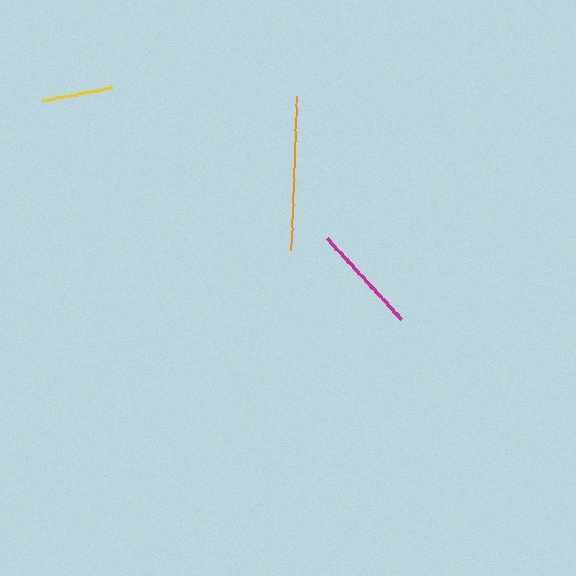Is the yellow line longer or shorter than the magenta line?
The magenta line is longer than the yellow line.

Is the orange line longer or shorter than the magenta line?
The orange line is longer than the magenta line.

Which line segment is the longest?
The orange line is the longest at approximately 154 pixels.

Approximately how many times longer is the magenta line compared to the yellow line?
The magenta line is approximately 1.6 times the length of the yellow line.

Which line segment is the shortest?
The yellow line is the shortest at approximately 71 pixels.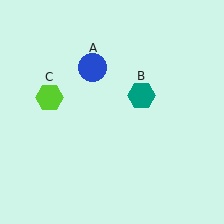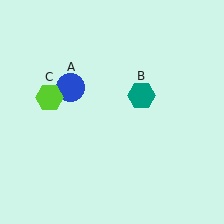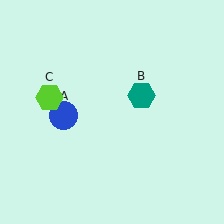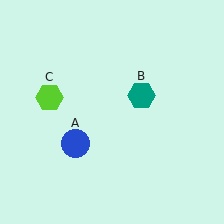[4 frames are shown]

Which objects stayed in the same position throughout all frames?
Teal hexagon (object B) and lime hexagon (object C) remained stationary.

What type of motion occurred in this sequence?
The blue circle (object A) rotated counterclockwise around the center of the scene.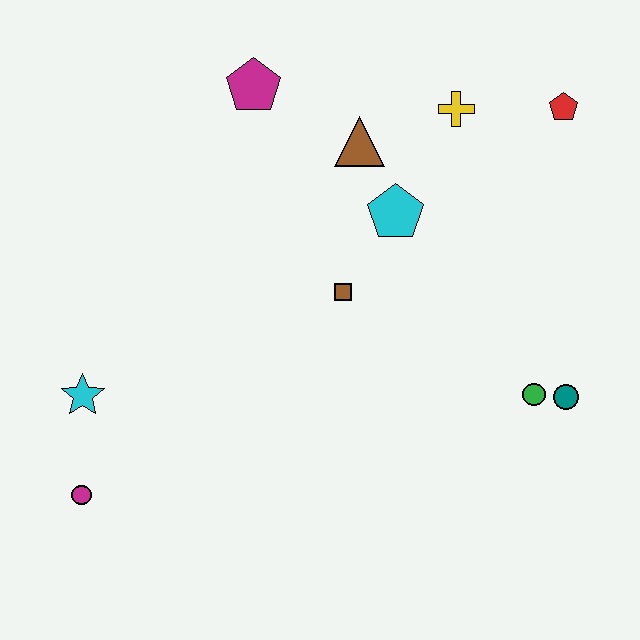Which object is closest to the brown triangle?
The cyan pentagon is closest to the brown triangle.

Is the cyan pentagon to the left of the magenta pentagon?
No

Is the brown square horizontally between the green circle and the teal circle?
No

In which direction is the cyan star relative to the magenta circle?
The cyan star is above the magenta circle.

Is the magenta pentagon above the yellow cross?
Yes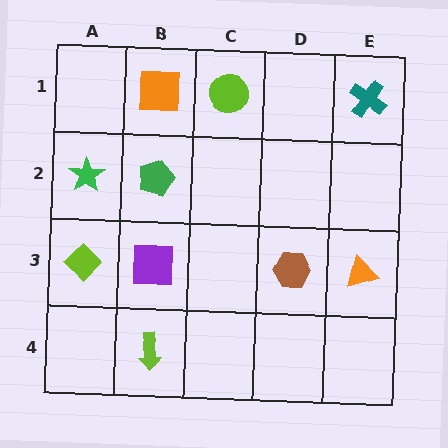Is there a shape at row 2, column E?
No, that cell is empty.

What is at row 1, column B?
An orange square.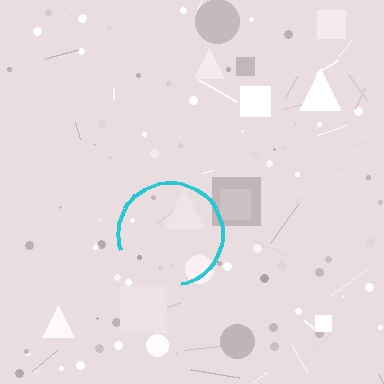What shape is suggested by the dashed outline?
The dashed outline suggests a circle.